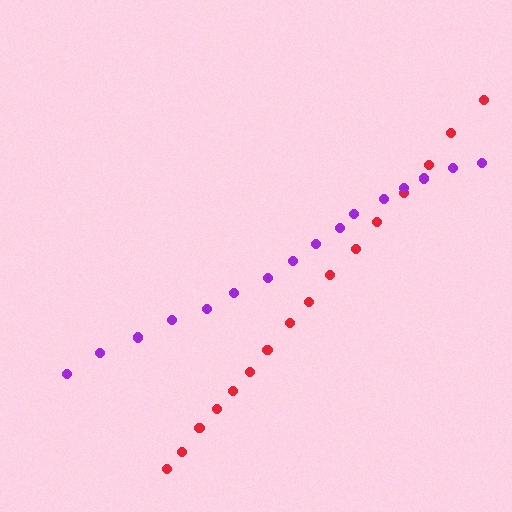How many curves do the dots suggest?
There are 2 distinct paths.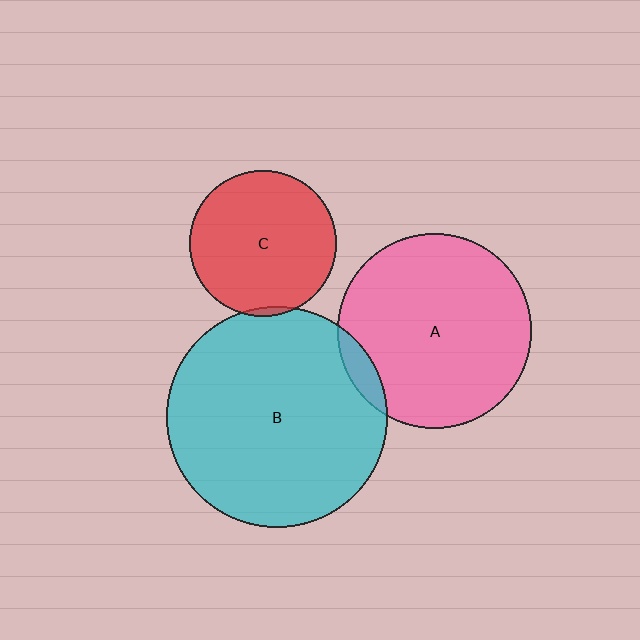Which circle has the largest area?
Circle B (cyan).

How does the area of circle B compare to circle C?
Approximately 2.3 times.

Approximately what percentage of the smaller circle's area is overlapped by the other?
Approximately 5%.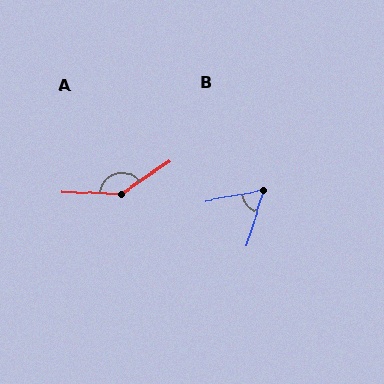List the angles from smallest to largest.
B (61°), A (144°).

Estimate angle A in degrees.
Approximately 144 degrees.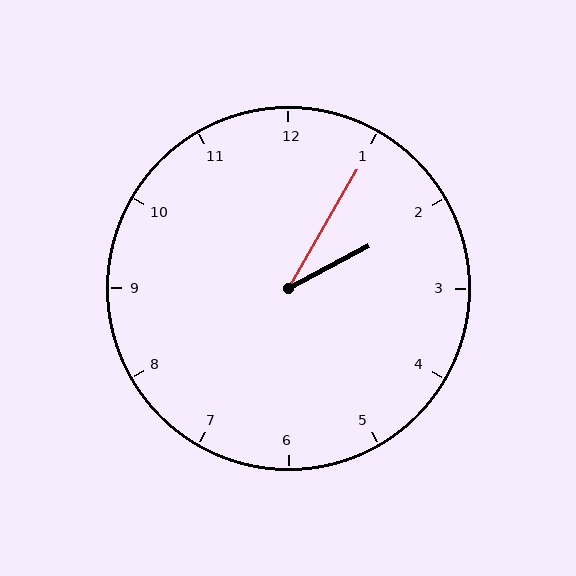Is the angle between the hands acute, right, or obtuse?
It is acute.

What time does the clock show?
2:05.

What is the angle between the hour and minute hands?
Approximately 32 degrees.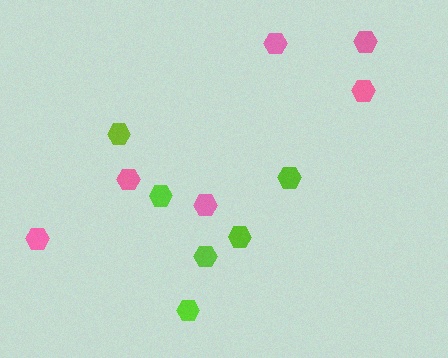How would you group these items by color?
There are 2 groups: one group of pink hexagons (6) and one group of lime hexagons (6).